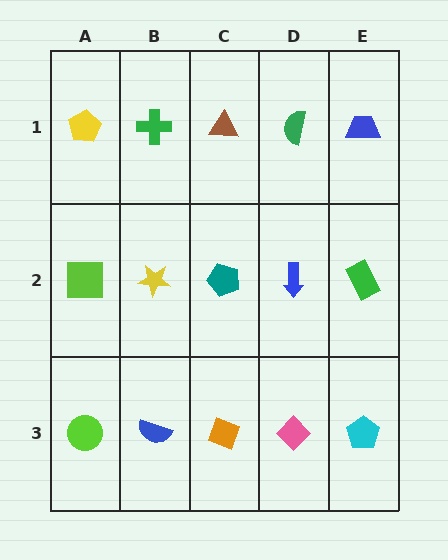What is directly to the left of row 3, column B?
A lime circle.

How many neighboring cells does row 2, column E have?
3.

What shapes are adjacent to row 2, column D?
A green semicircle (row 1, column D), a pink diamond (row 3, column D), a teal pentagon (row 2, column C), a green rectangle (row 2, column E).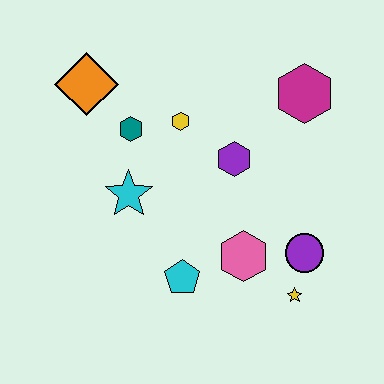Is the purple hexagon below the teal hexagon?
Yes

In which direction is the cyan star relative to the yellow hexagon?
The cyan star is below the yellow hexagon.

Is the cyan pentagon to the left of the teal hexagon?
No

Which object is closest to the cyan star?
The teal hexagon is closest to the cyan star.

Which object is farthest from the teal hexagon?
The yellow star is farthest from the teal hexagon.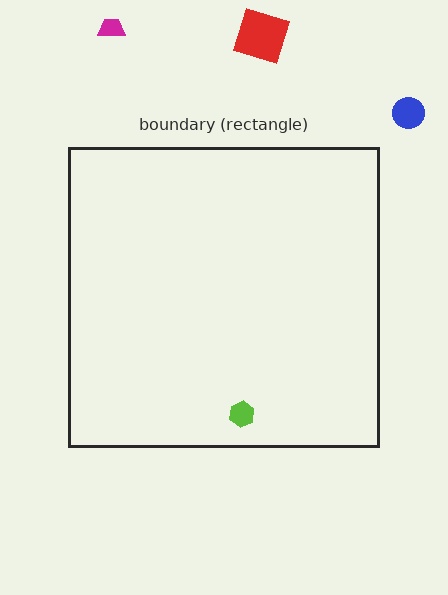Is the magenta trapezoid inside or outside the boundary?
Outside.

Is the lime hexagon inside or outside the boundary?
Inside.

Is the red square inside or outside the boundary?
Outside.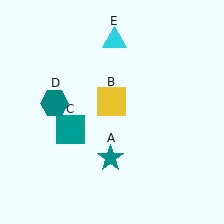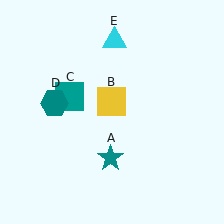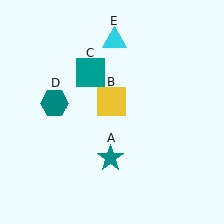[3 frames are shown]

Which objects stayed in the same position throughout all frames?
Teal star (object A) and yellow square (object B) and teal hexagon (object D) and cyan triangle (object E) remained stationary.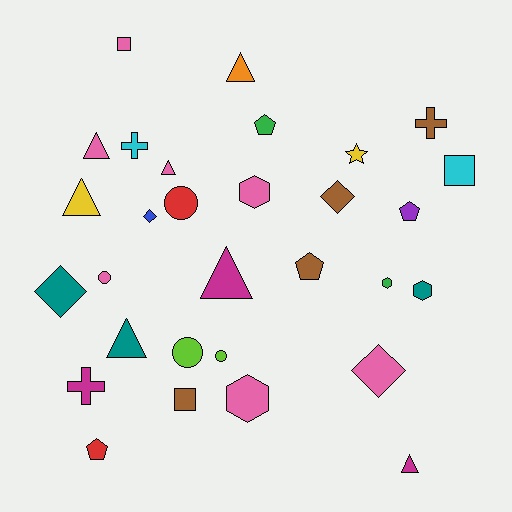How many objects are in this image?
There are 30 objects.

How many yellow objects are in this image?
There are 2 yellow objects.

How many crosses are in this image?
There are 3 crosses.